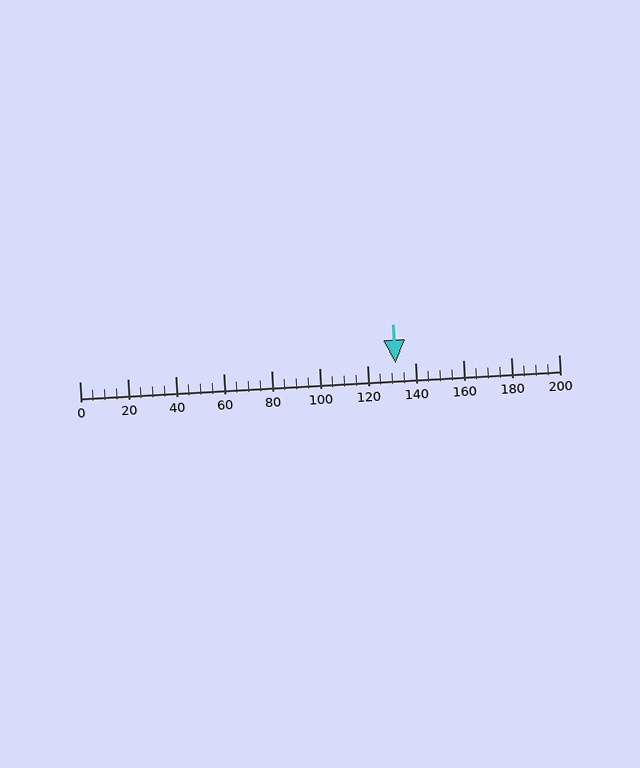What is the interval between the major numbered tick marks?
The major tick marks are spaced 20 units apart.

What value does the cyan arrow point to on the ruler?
The cyan arrow points to approximately 132.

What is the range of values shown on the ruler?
The ruler shows values from 0 to 200.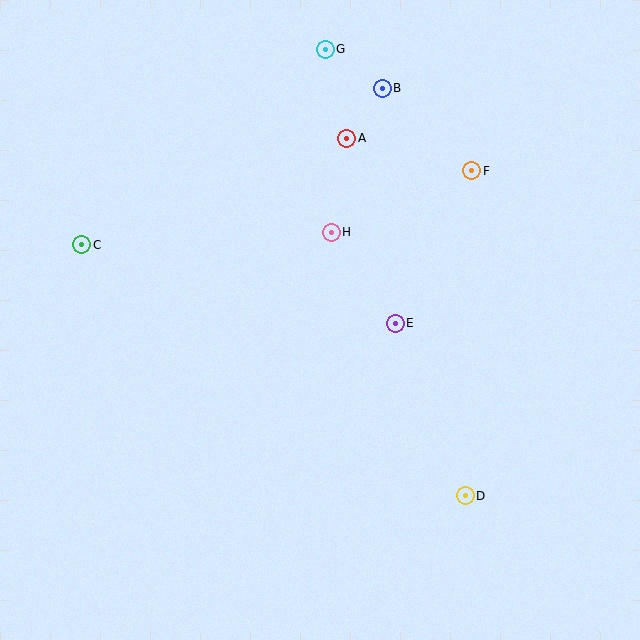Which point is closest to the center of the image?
Point E at (395, 323) is closest to the center.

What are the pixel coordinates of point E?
Point E is at (395, 323).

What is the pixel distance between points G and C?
The distance between G and C is 313 pixels.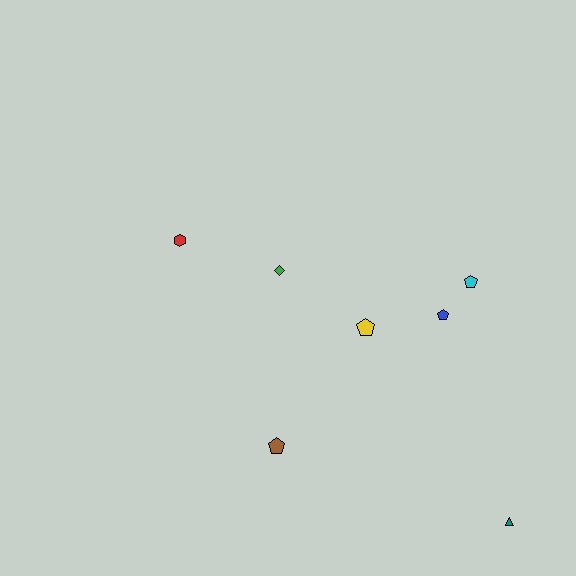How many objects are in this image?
There are 7 objects.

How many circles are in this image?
There are no circles.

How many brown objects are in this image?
There is 1 brown object.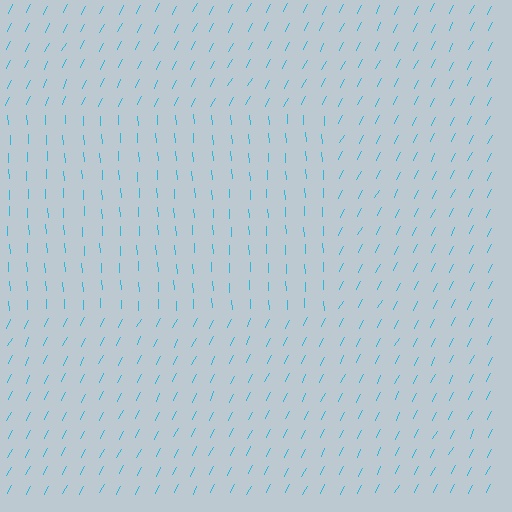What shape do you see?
I see a rectangle.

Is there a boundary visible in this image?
Yes, there is a texture boundary formed by a change in line orientation.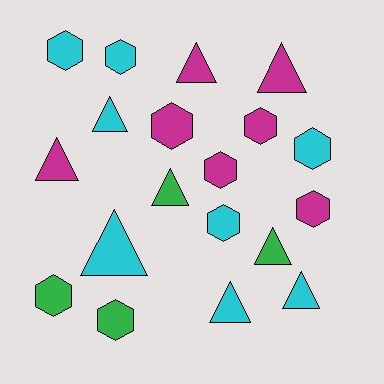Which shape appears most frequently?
Hexagon, with 10 objects.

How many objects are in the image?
There are 19 objects.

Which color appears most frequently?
Cyan, with 8 objects.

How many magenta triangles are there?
There are 3 magenta triangles.